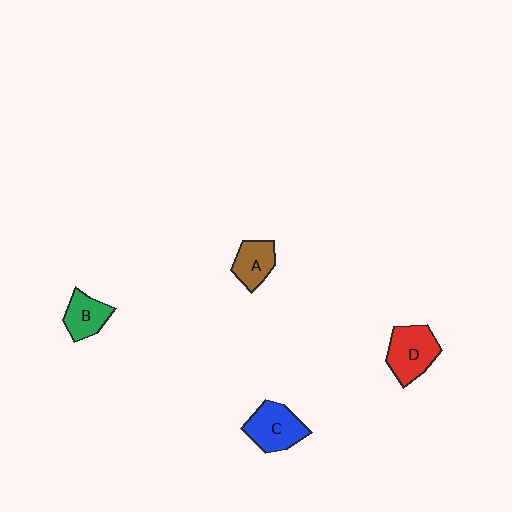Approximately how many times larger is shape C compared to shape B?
Approximately 1.4 times.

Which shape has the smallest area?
Shape B (green).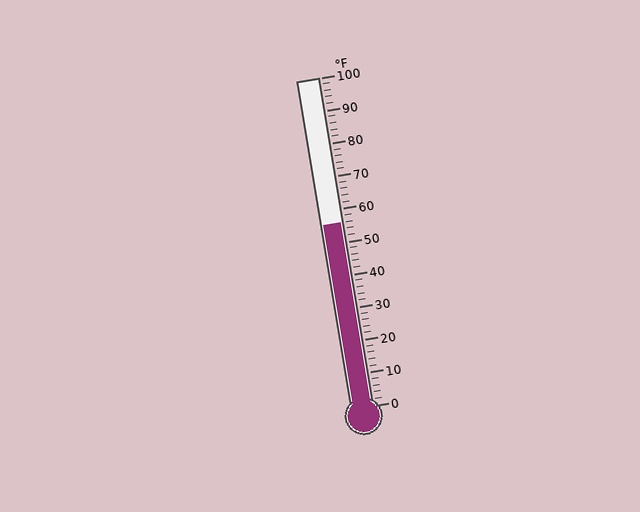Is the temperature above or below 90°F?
The temperature is below 90°F.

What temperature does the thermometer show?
The thermometer shows approximately 56°F.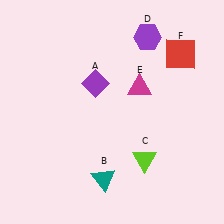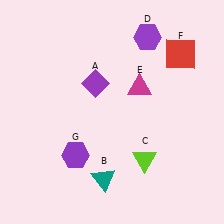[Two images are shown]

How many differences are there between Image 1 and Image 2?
There is 1 difference between the two images.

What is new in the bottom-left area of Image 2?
A purple hexagon (G) was added in the bottom-left area of Image 2.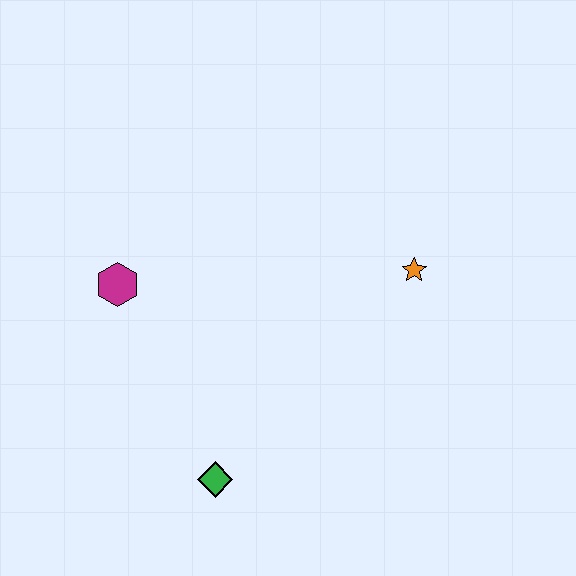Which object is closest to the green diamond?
The magenta hexagon is closest to the green diamond.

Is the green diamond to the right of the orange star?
No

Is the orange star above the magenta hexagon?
Yes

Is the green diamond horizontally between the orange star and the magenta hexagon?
Yes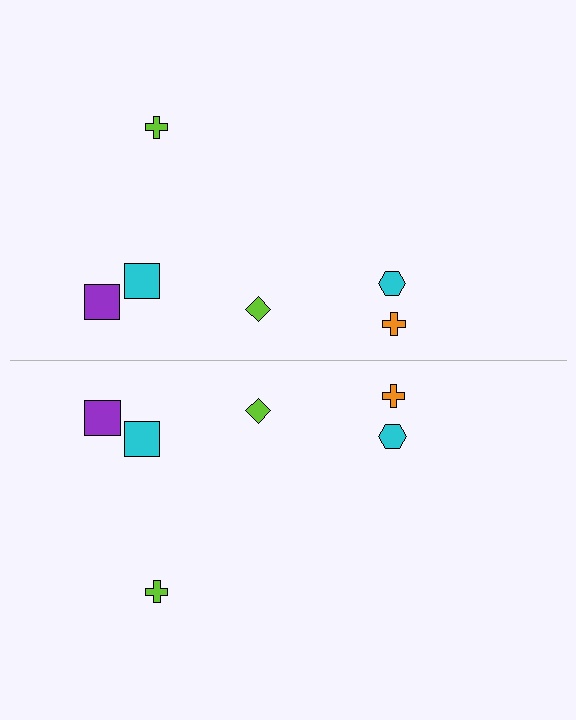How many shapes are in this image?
There are 12 shapes in this image.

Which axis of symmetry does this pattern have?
The pattern has a horizontal axis of symmetry running through the center of the image.